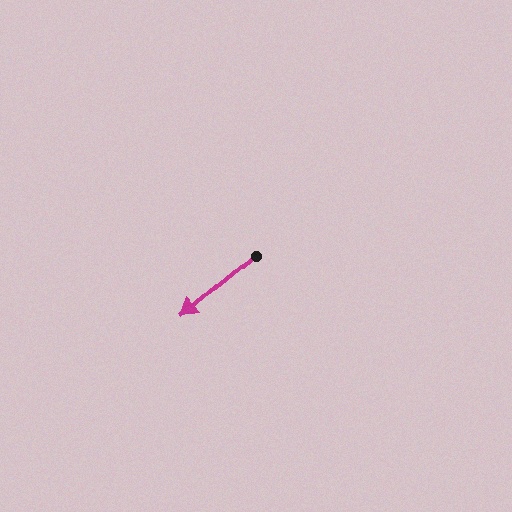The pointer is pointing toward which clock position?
Roughly 8 o'clock.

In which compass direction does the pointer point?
Southwest.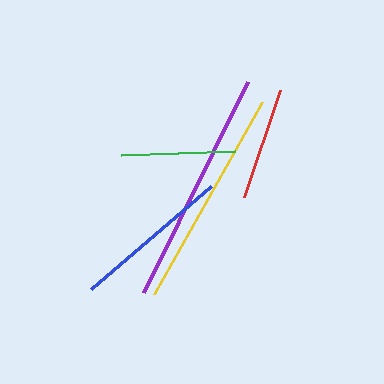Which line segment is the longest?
The purple line is the longest at approximately 235 pixels.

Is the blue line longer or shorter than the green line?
The blue line is longer than the green line.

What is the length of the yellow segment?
The yellow segment is approximately 220 pixels long.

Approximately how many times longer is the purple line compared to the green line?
The purple line is approximately 2.1 times the length of the green line.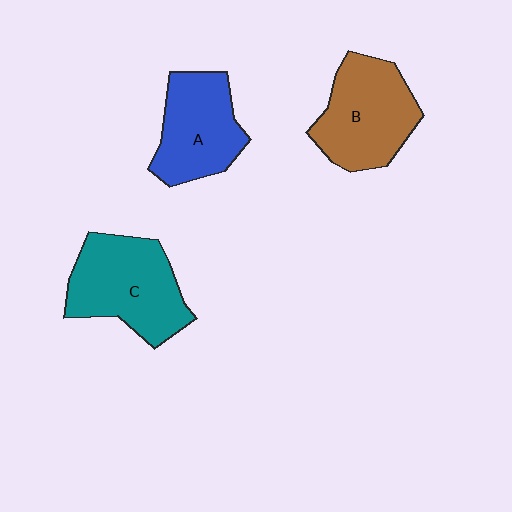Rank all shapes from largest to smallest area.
From largest to smallest: C (teal), B (brown), A (blue).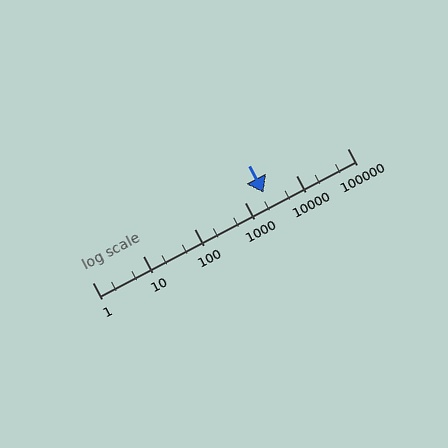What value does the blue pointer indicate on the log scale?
The pointer indicates approximately 2300.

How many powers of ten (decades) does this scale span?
The scale spans 5 decades, from 1 to 100000.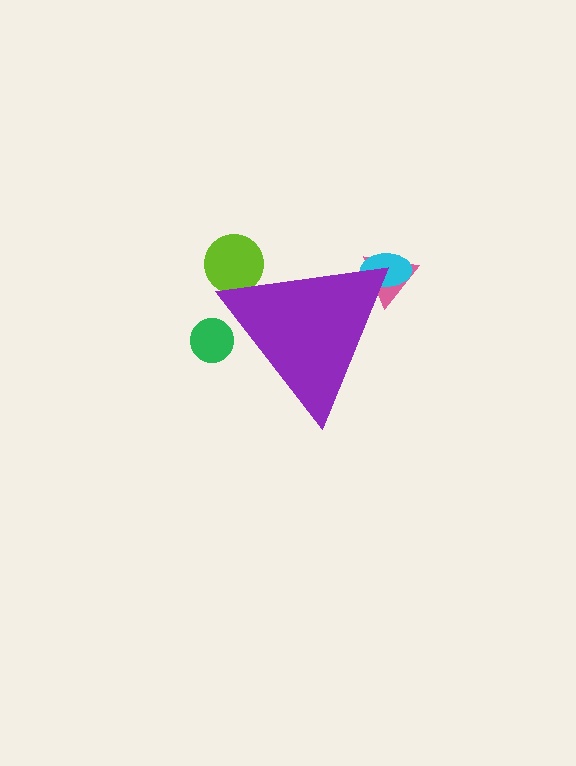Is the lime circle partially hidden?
Yes, the lime circle is partially hidden behind the purple triangle.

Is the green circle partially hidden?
Yes, the green circle is partially hidden behind the purple triangle.